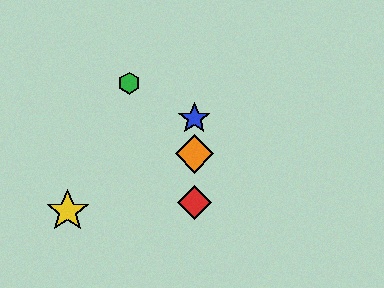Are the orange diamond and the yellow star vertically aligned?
No, the orange diamond is at x≈194 and the yellow star is at x≈67.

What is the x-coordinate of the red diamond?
The red diamond is at x≈194.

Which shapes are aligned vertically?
The red diamond, the blue star, the purple diamond, the orange diamond are aligned vertically.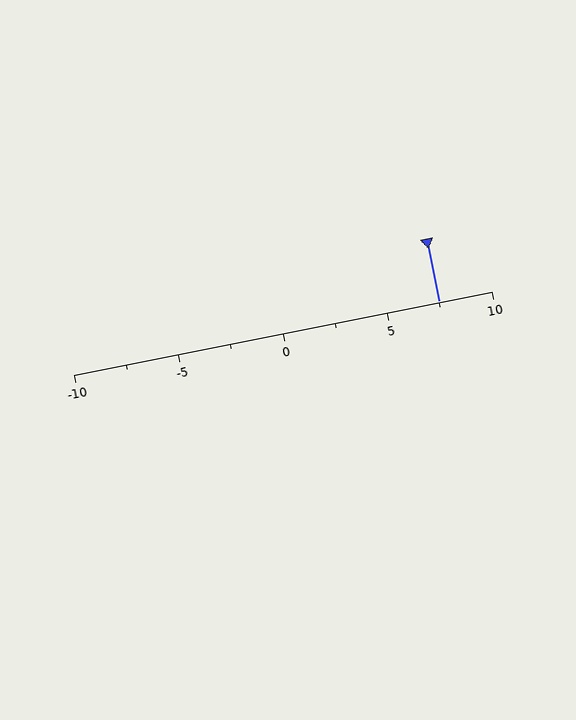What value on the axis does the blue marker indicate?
The marker indicates approximately 7.5.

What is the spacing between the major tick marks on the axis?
The major ticks are spaced 5 apart.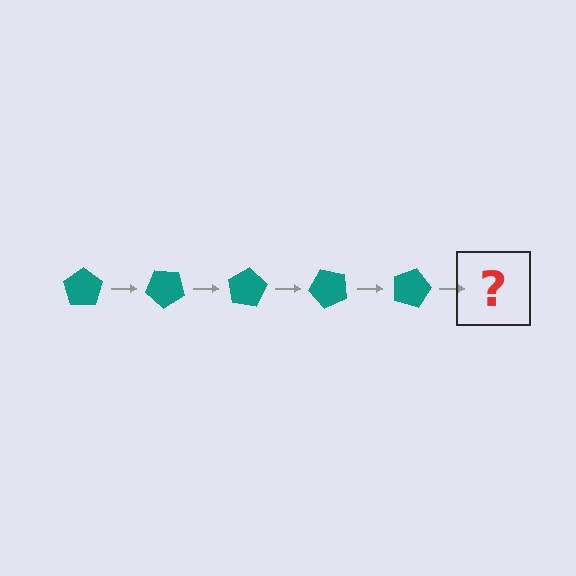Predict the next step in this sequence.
The next step is a teal pentagon rotated 200 degrees.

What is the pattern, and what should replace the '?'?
The pattern is that the pentagon rotates 40 degrees each step. The '?' should be a teal pentagon rotated 200 degrees.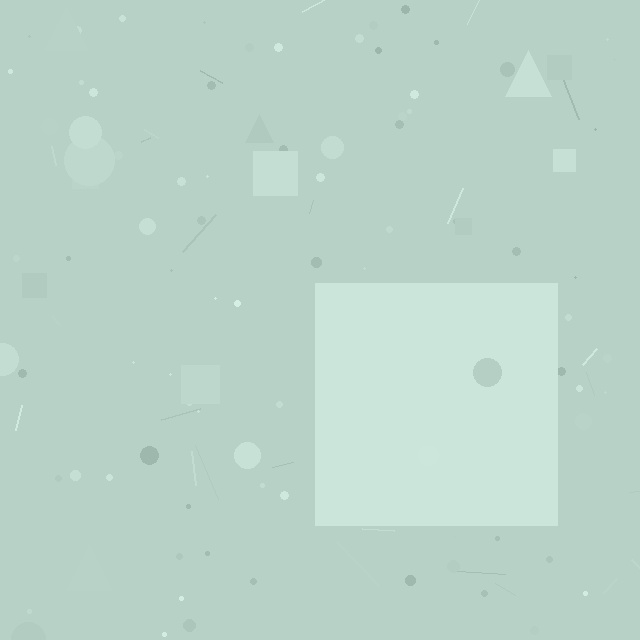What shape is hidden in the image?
A square is hidden in the image.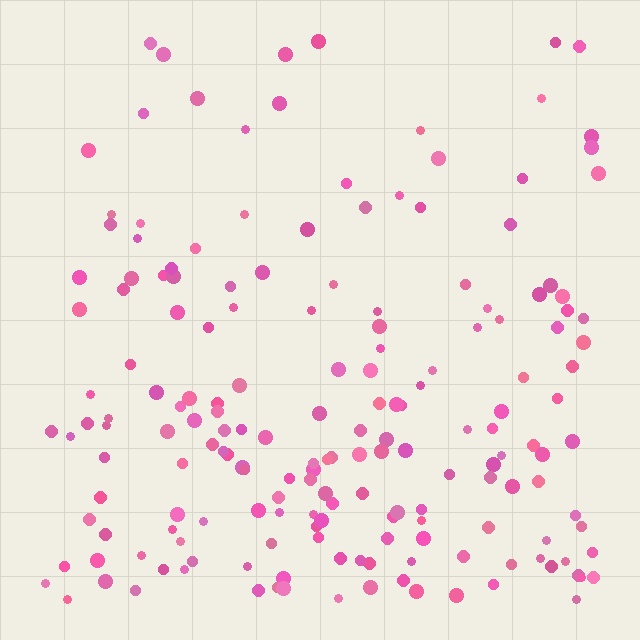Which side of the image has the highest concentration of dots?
The bottom.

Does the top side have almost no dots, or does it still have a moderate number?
Still a moderate number, just noticeably fewer than the bottom.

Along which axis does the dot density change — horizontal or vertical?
Vertical.